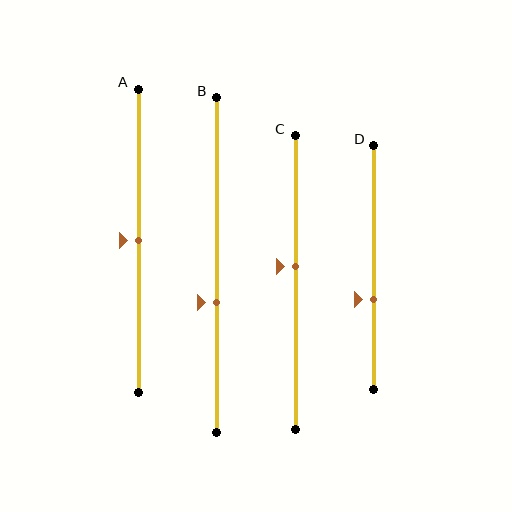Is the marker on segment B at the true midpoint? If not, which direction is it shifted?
No, the marker on segment B is shifted downward by about 11% of the segment length.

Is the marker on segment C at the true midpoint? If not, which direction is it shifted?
No, the marker on segment C is shifted upward by about 5% of the segment length.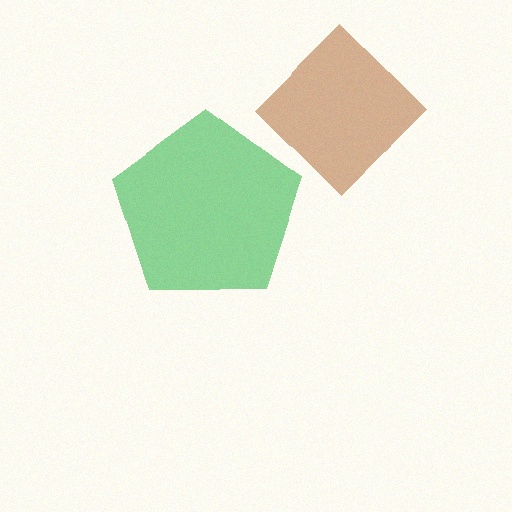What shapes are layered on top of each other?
The layered shapes are: a brown diamond, a green pentagon.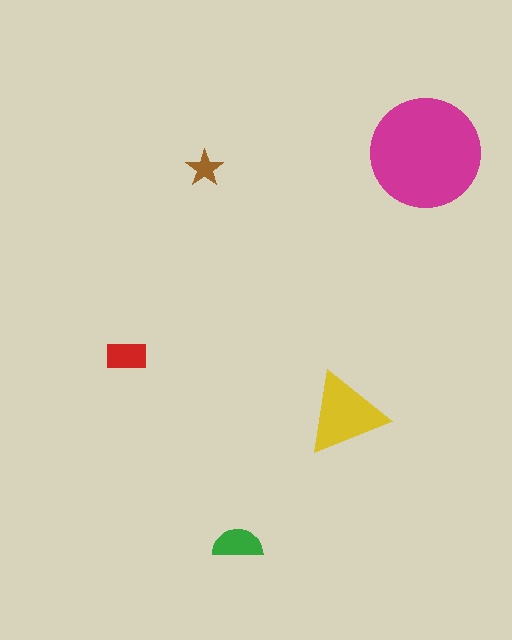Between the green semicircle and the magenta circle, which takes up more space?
The magenta circle.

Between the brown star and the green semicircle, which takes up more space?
The green semicircle.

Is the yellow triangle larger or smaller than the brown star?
Larger.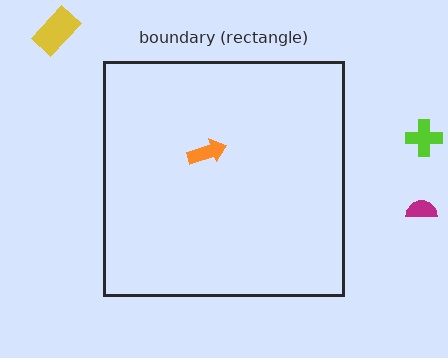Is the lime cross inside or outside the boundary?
Outside.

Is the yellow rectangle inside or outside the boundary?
Outside.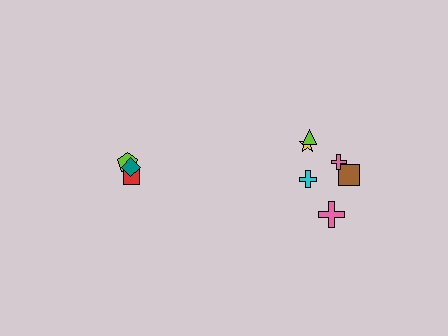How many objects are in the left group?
There are 3 objects.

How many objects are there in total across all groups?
There are 9 objects.